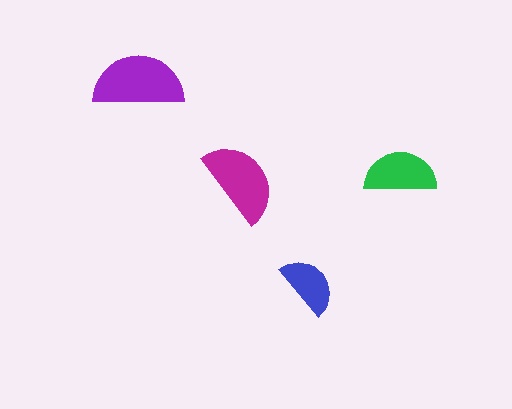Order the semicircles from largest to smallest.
the purple one, the magenta one, the green one, the blue one.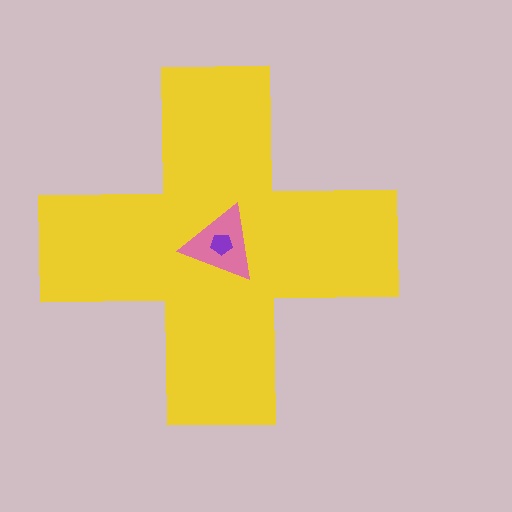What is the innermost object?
The purple pentagon.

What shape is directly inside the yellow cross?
The pink triangle.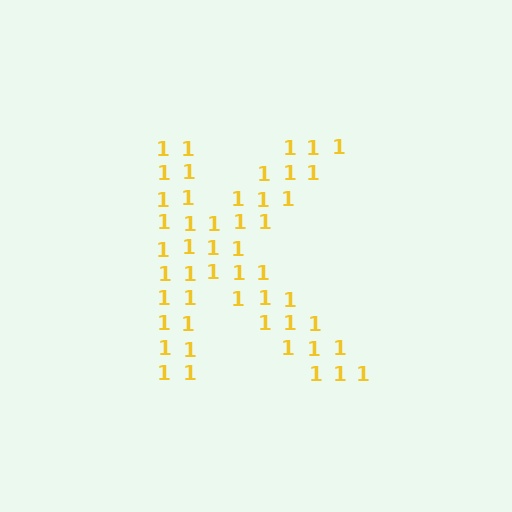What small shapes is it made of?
It is made of small digit 1's.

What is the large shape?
The large shape is the letter K.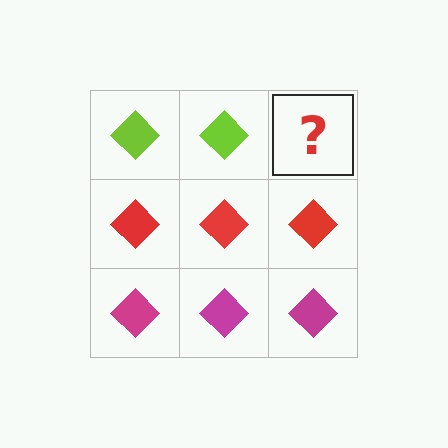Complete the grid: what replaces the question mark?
The question mark should be replaced with a lime diamond.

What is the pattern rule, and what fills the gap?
The rule is that each row has a consistent color. The gap should be filled with a lime diamond.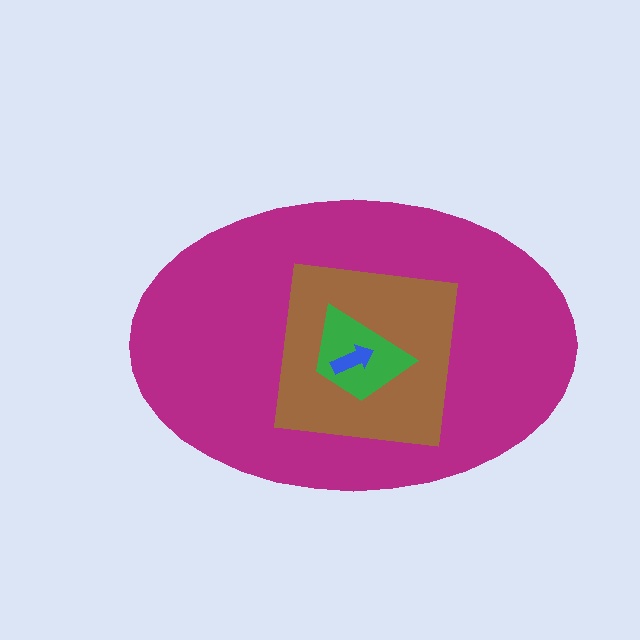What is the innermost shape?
The blue arrow.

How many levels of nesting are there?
4.